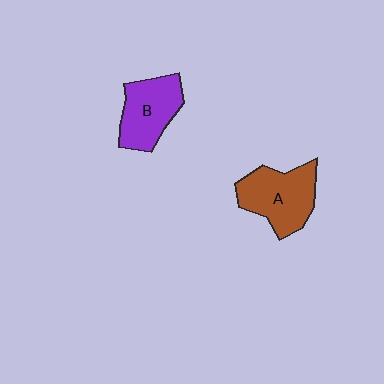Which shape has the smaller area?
Shape B (purple).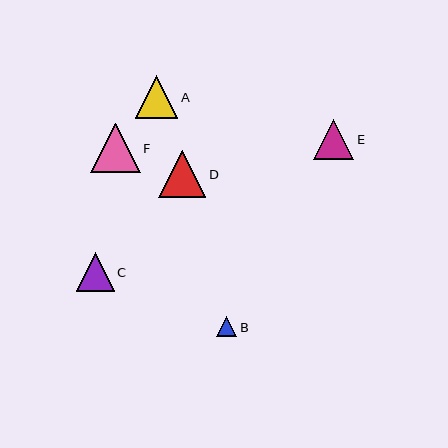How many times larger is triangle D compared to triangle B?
Triangle D is approximately 2.3 times the size of triangle B.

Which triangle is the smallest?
Triangle B is the smallest with a size of approximately 20 pixels.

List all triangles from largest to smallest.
From largest to smallest: F, D, A, E, C, B.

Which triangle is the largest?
Triangle F is the largest with a size of approximately 50 pixels.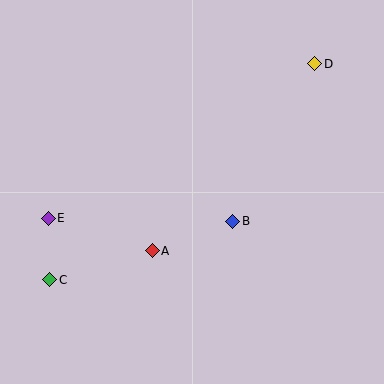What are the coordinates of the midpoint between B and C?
The midpoint between B and C is at (141, 250).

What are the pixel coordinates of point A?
Point A is at (152, 251).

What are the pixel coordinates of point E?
Point E is at (48, 218).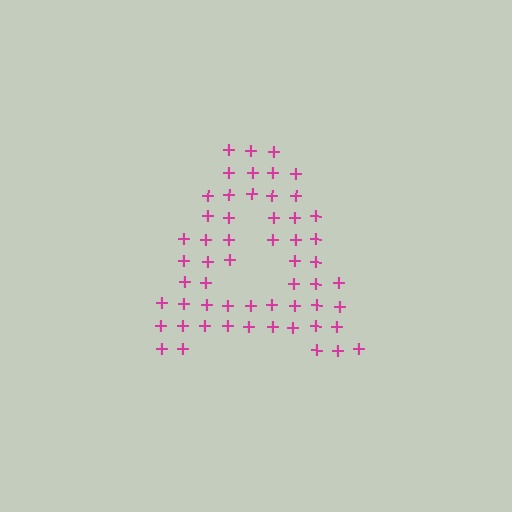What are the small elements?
The small elements are plus signs.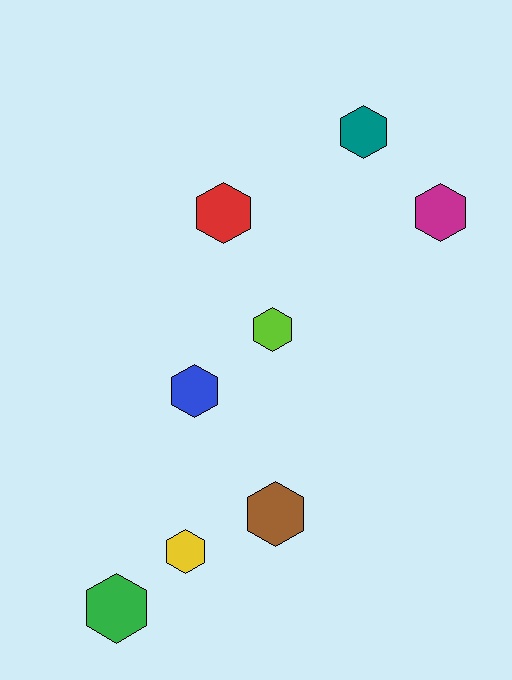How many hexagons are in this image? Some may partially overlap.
There are 8 hexagons.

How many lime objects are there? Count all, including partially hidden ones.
There is 1 lime object.